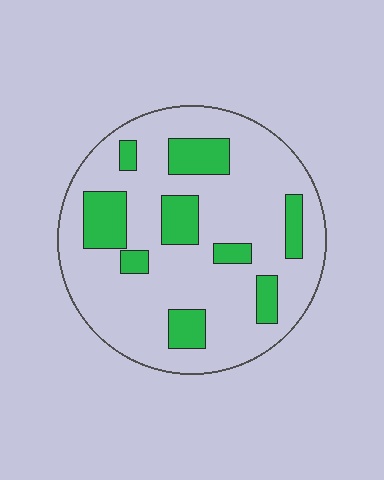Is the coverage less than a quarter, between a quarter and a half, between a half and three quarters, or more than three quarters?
Less than a quarter.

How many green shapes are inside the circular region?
9.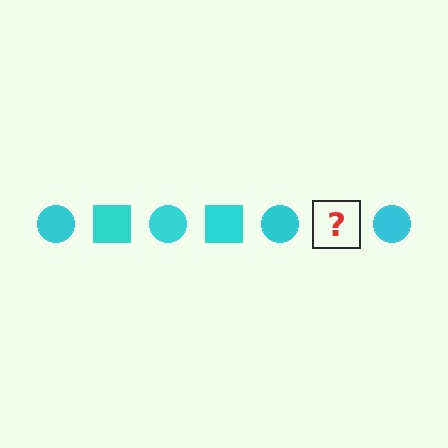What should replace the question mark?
The question mark should be replaced with a cyan square.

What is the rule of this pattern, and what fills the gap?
The rule is that the pattern cycles through circle, square shapes in cyan. The gap should be filled with a cyan square.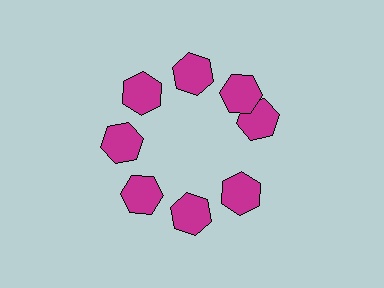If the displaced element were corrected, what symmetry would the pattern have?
It would have 8-fold rotational symmetry — the pattern would map onto itself every 45 degrees.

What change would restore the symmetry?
The symmetry would be restored by rotating it back into even spacing with its neighbors so that all 8 hexagons sit at equal angles and equal distance from the center.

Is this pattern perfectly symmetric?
No. The 8 magenta hexagons are arranged in a ring, but one element near the 3 o'clock position is rotated out of alignment along the ring, breaking the 8-fold rotational symmetry.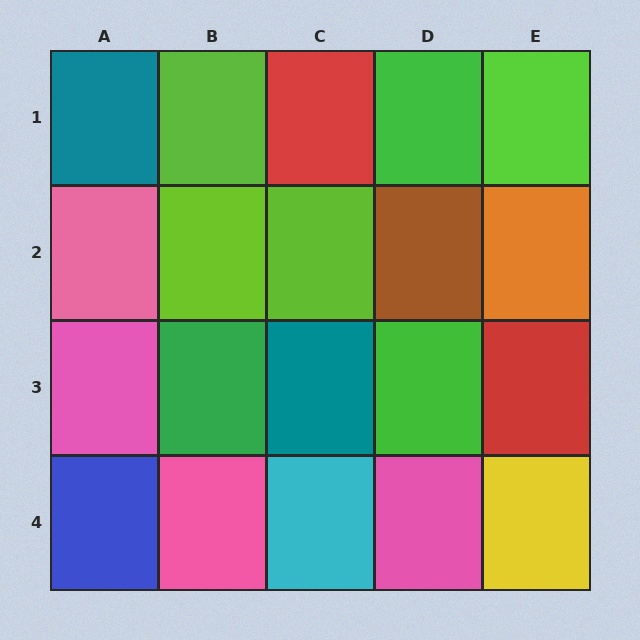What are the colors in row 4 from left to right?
Blue, pink, cyan, pink, yellow.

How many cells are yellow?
1 cell is yellow.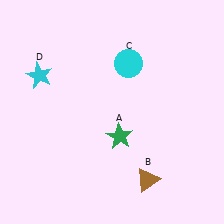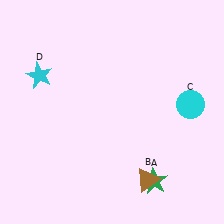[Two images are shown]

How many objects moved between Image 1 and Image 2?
2 objects moved between the two images.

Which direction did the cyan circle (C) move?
The cyan circle (C) moved right.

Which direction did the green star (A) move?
The green star (A) moved down.